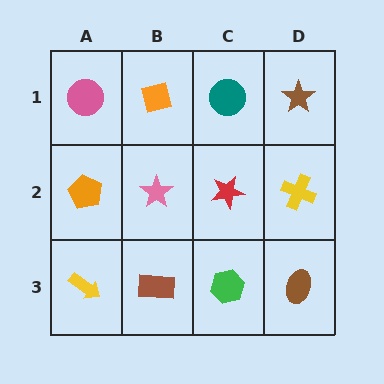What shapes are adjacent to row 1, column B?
A pink star (row 2, column B), a pink circle (row 1, column A), a teal circle (row 1, column C).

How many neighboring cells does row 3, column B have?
3.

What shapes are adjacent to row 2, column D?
A brown star (row 1, column D), a brown ellipse (row 3, column D), a red star (row 2, column C).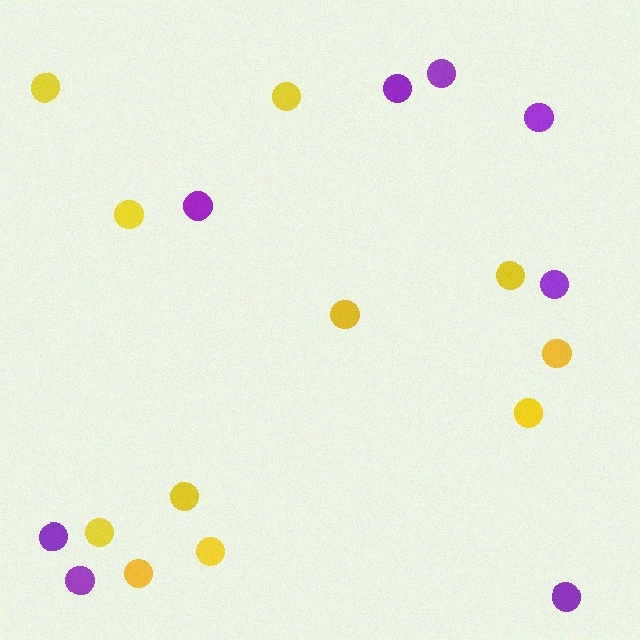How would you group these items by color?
There are 2 groups: one group of yellow circles (11) and one group of purple circles (8).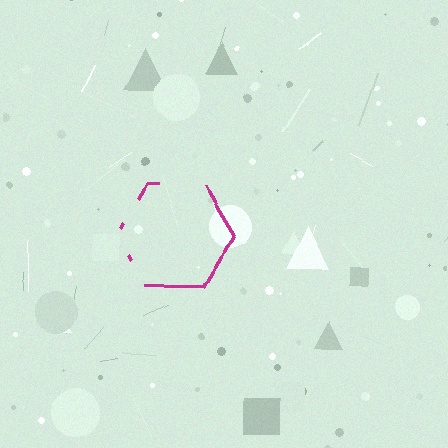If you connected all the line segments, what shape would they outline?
They would outline a hexagon.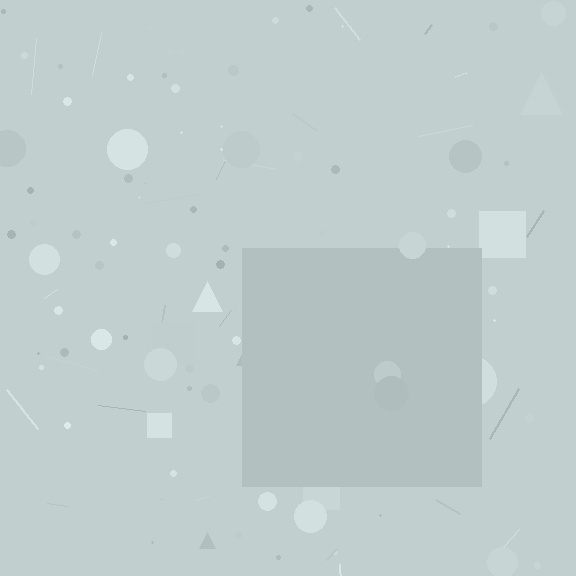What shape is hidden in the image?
A square is hidden in the image.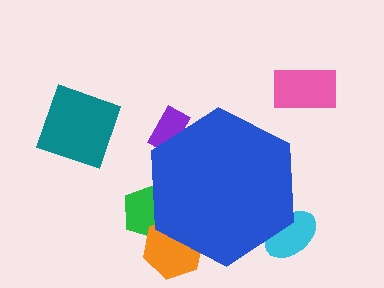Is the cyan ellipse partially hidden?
Yes, the cyan ellipse is partially hidden behind the blue hexagon.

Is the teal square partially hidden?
No, the teal square is fully visible.